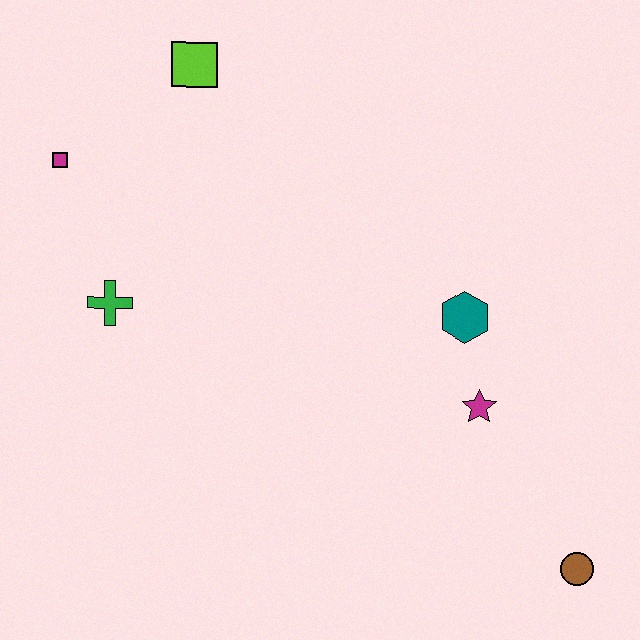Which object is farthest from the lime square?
The brown circle is farthest from the lime square.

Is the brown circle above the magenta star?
No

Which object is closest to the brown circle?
The magenta star is closest to the brown circle.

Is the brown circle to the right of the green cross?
Yes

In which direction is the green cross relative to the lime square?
The green cross is below the lime square.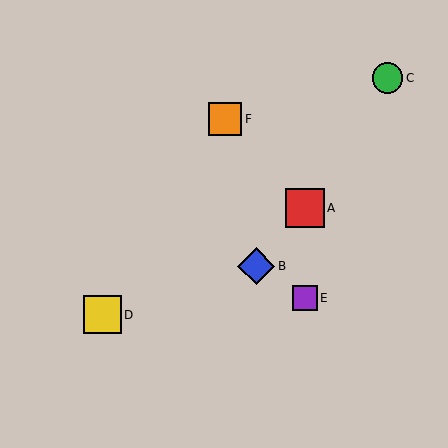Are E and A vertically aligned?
Yes, both are at x≈305.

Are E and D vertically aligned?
No, E is at x≈305 and D is at x≈102.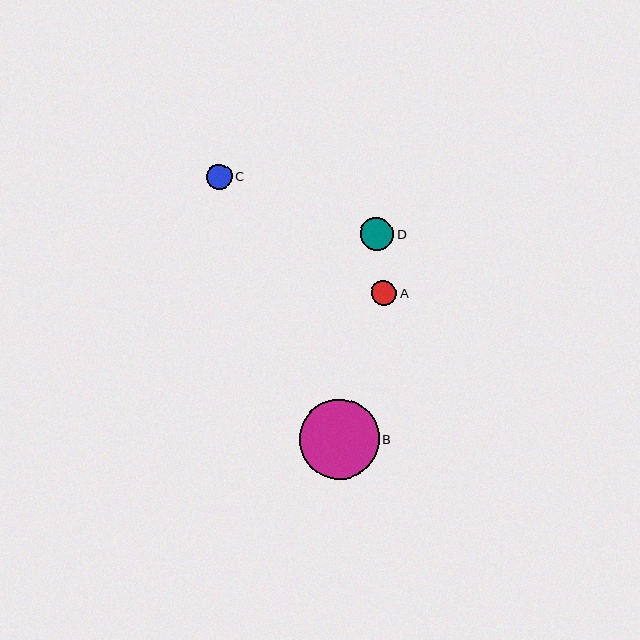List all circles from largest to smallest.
From largest to smallest: B, D, C, A.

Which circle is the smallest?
Circle A is the smallest with a size of approximately 25 pixels.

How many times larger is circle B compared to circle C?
Circle B is approximately 3.1 times the size of circle C.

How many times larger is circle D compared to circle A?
Circle D is approximately 1.3 times the size of circle A.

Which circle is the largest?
Circle B is the largest with a size of approximately 80 pixels.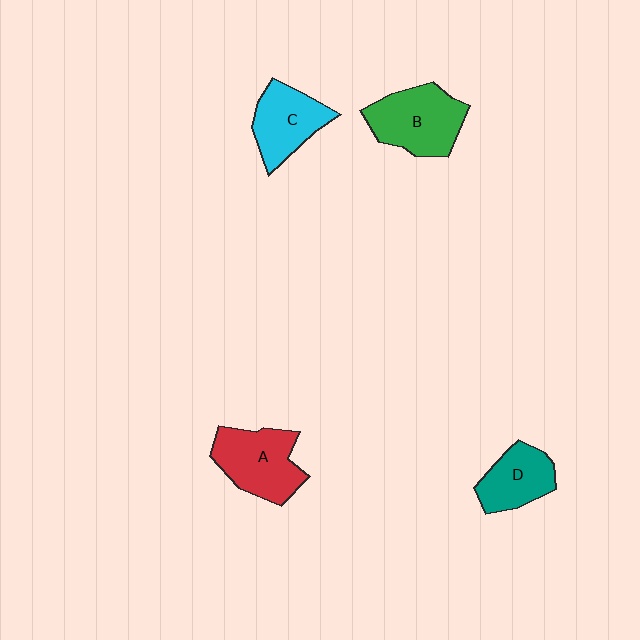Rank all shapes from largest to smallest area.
From largest to smallest: B (green), A (red), C (cyan), D (teal).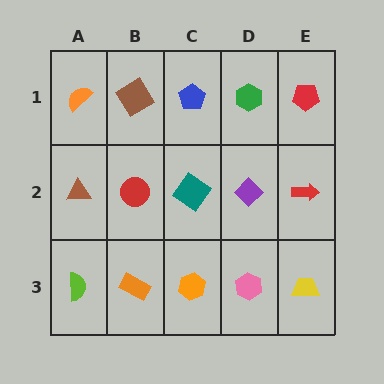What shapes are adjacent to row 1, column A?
A brown triangle (row 2, column A), a brown diamond (row 1, column B).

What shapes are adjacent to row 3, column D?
A purple diamond (row 2, column D), an orange hexagon (row 3, column C), a yellow trapezoid (row 3, column E).